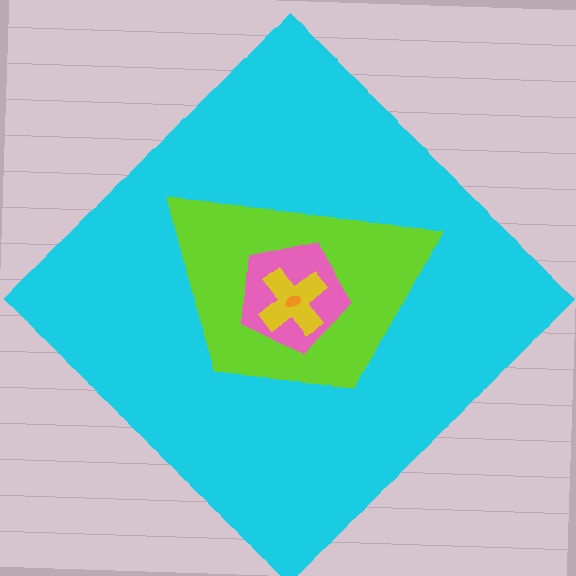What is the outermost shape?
The cyan diamond.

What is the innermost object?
The orange ellipse.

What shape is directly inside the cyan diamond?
The lime trapezoid.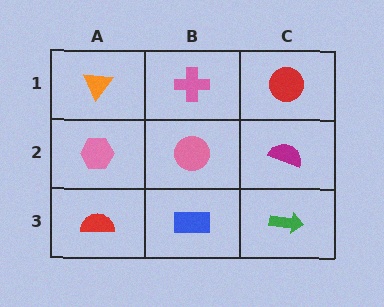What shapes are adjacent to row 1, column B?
A pink circle (row 2, column B), an orange triangle (row 1, column A), a red circle (row 1, column C).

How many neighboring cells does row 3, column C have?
2.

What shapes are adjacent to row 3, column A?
A pink hexagon (row 2, column A), a blue rectangle (row 3, column B).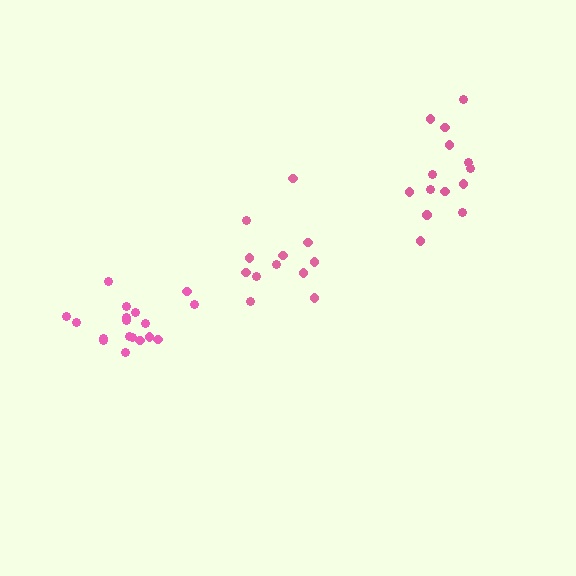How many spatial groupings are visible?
There are 3 spatial groupings.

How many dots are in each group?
Group 1: 18 dots, Group 2: 12 dots, Group 3: 14 dots (44 total).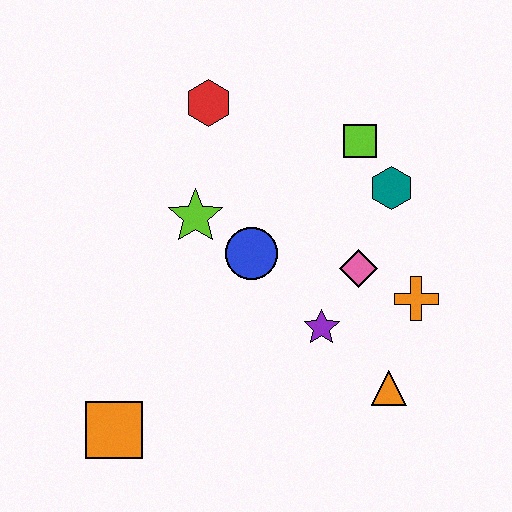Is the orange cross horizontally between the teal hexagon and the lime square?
No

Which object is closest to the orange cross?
The pink diamond is closest to the orange cross.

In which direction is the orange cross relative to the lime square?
The orange cross is below the lime square.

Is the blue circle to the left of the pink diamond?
Yes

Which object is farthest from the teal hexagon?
The orange square is farthest from the teal hexagon.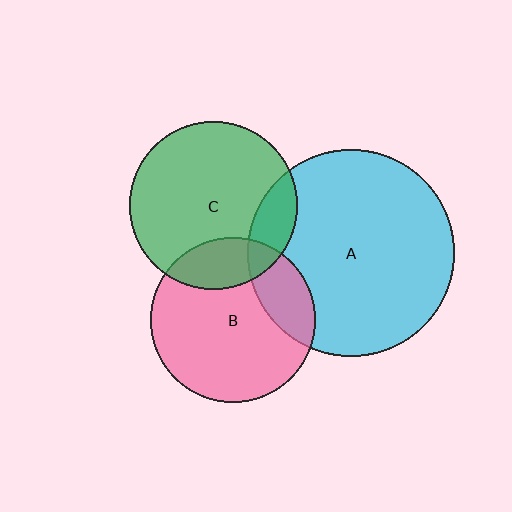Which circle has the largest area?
Circle A (cyan).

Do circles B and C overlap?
Yes.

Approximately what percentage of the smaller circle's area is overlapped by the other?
Approximately 20%.